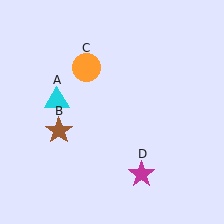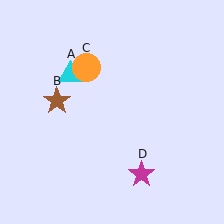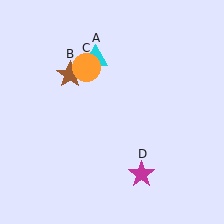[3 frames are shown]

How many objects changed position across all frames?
2 objects changed position: cyan triangle (object A), brown star (object B).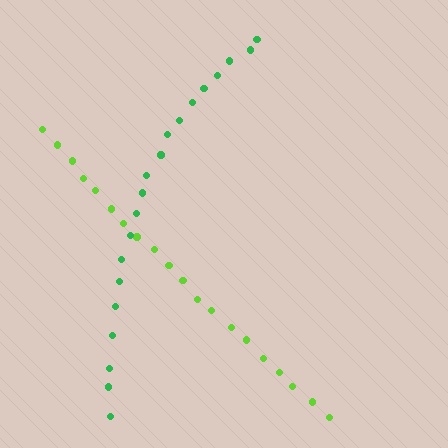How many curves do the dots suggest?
There are 2 distinct paths.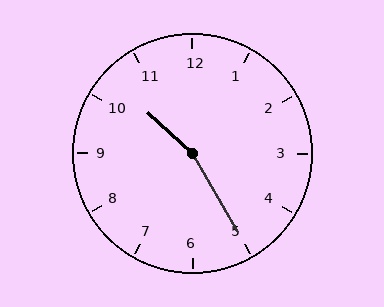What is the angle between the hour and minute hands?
Approximately 162 degrees.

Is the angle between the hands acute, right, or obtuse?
It is obtuse.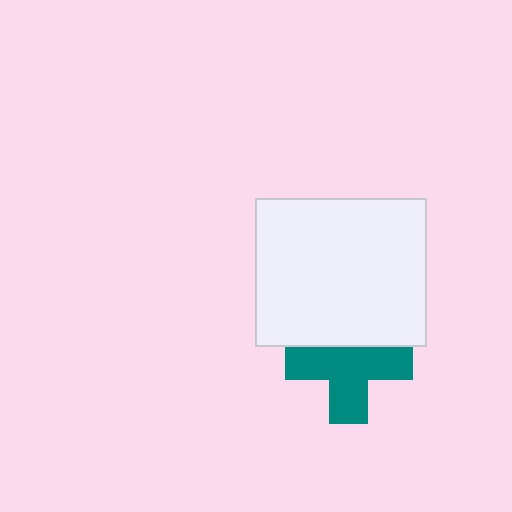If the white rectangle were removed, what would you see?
You would see the complete teal cross.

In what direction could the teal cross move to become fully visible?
The teal cross could move down. That would shift it out from behind the white rectangle entirely.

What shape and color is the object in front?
The object in front is a white rectangle.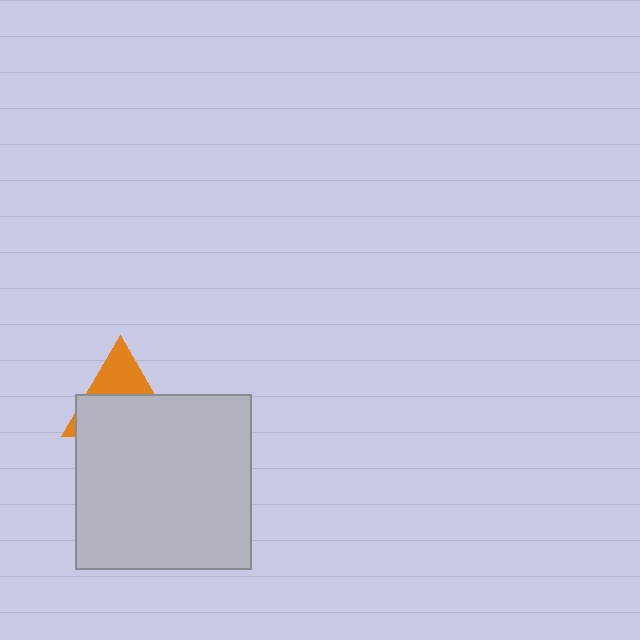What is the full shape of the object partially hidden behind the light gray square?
The partially hidden object is an orange triangle.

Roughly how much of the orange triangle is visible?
A small part of it is visible (roughly 36%).